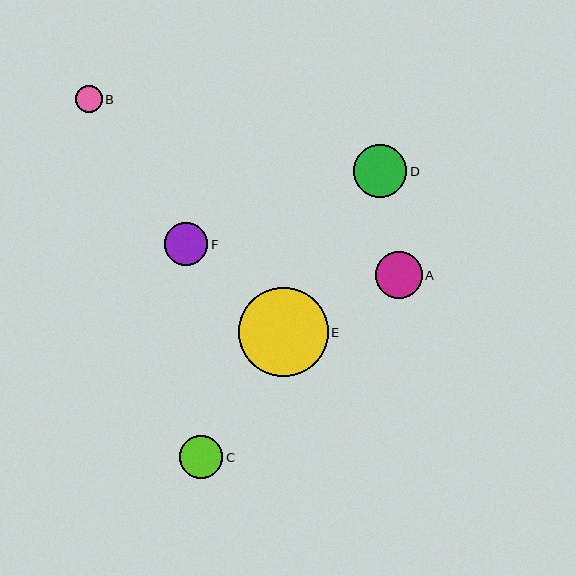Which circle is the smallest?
Circle B is the smallest with a size of approximately 27 pixels.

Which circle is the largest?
Circle E is the largest with a size of approximately 90 pixels.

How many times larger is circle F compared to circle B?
Circle F is approximately 1.6 times the size of circle B.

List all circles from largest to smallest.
From largest to smallest: E, D, A, C, F, B.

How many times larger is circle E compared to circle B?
Circle E is approximately 3.3 times the size of circle B.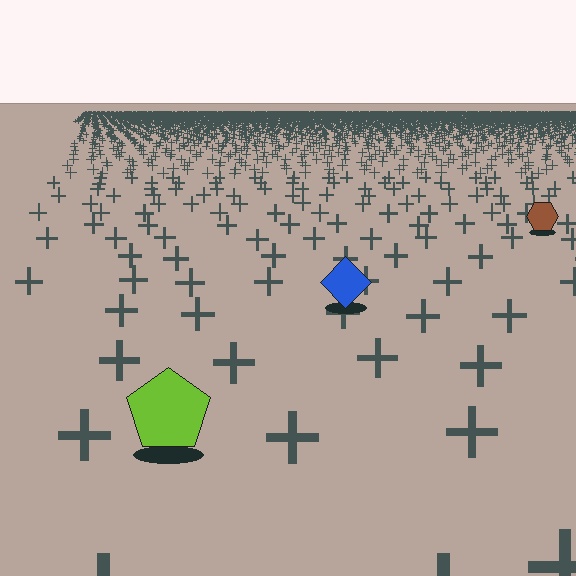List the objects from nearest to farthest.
From nearest to farthest: the lime pentagon, the blue diamond, the brown hexagon.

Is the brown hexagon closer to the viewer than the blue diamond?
No. The blue diamond is closer — you can tell from the texture gradient: the ground texture is coarser near it.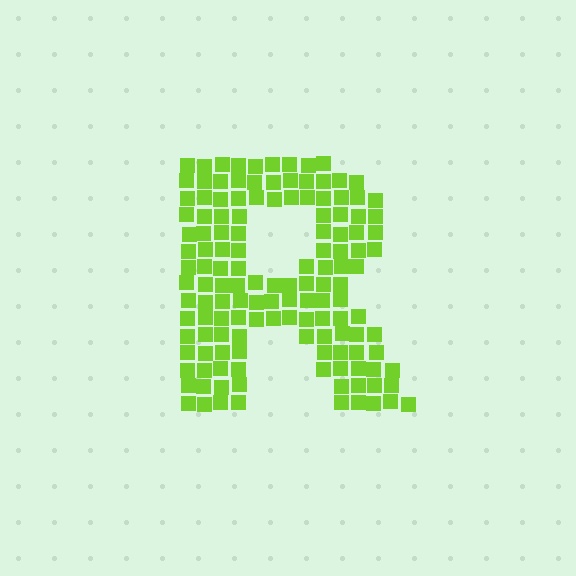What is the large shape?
The large shape is the letter R.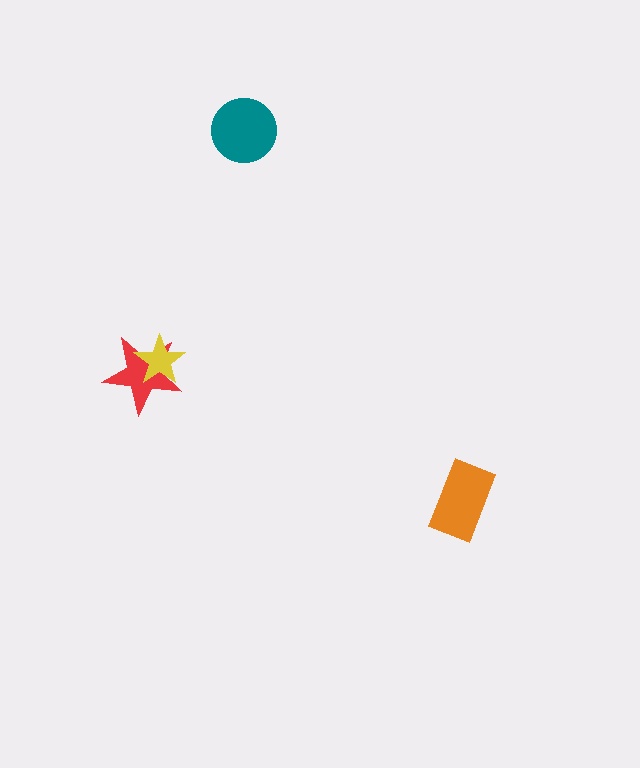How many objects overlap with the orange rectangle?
0 objects overlap with the orange rectangle.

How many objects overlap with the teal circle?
0 objects overlap with the teal circle.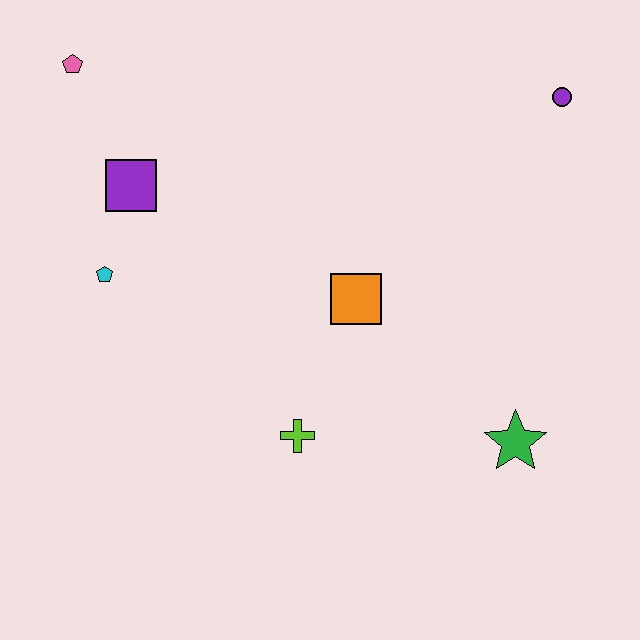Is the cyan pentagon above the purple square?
No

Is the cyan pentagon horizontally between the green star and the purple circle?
No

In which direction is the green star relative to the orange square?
The green star is to the right of the orange square.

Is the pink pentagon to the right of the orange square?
No